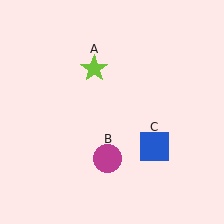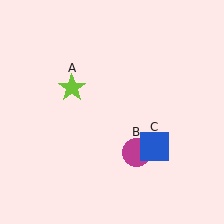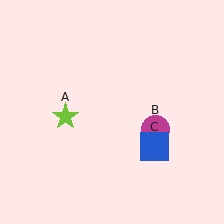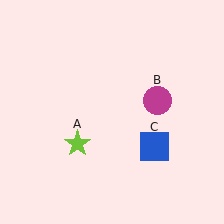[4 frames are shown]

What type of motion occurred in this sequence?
The lime star (object A), magenta circle (object B) rotated counterclockwise around the center of the scene.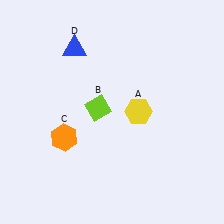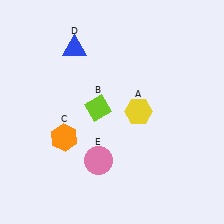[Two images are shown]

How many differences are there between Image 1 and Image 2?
There is 1 difference between the two images.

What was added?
A pink circle (E) was added in Image 2.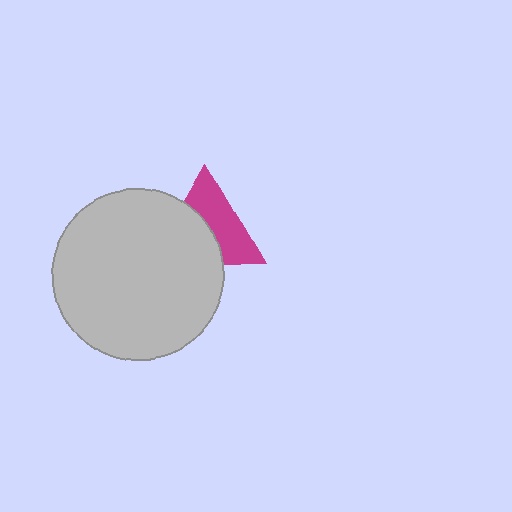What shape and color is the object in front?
The object in front is a light gray circle.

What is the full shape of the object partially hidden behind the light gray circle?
The partially hidden object is a magenta triangle.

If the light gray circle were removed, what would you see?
You would see the complete magenta triangle.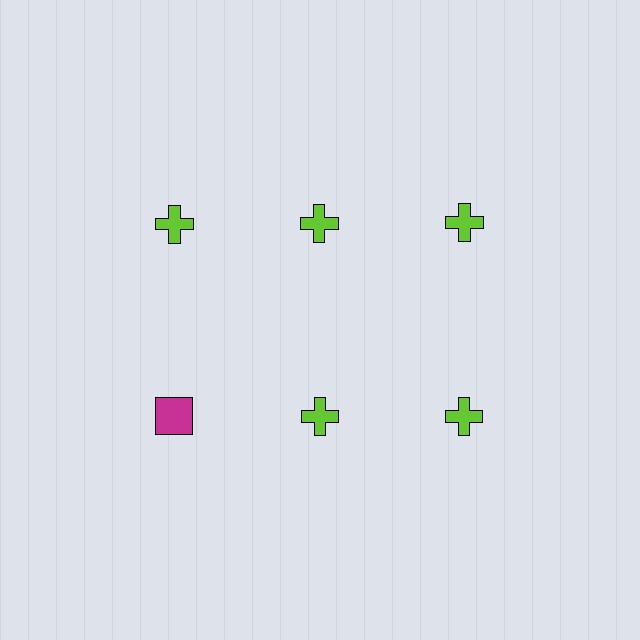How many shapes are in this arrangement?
There are 6 shapes arranged in a grid pattern.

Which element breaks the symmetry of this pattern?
The magenta square in the second row, leftmost column breaks the symmetry. All other shapes are lime crosses.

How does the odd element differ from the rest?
It differs in both color (magenta instead of lime) and shape (square instead of cross).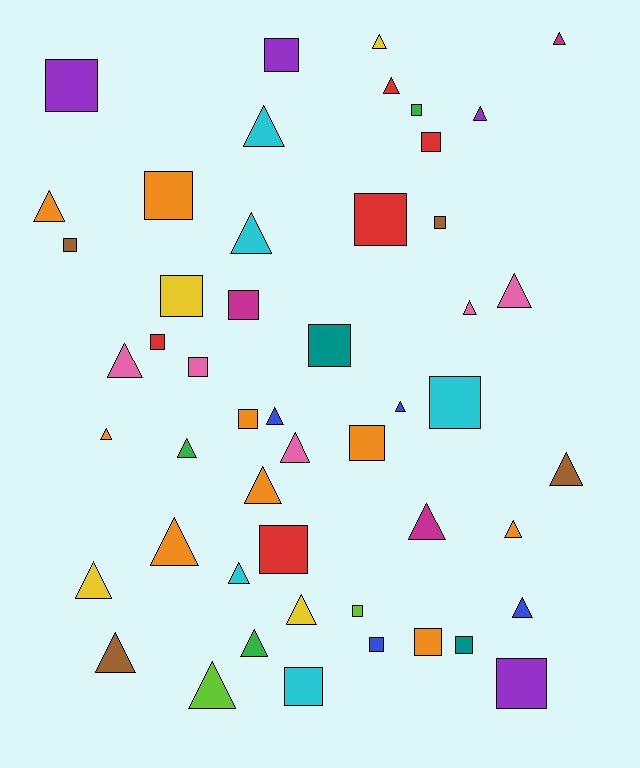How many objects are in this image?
There are 50 objects.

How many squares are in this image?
There are 23 squares.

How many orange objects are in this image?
There are 9 orange objects.